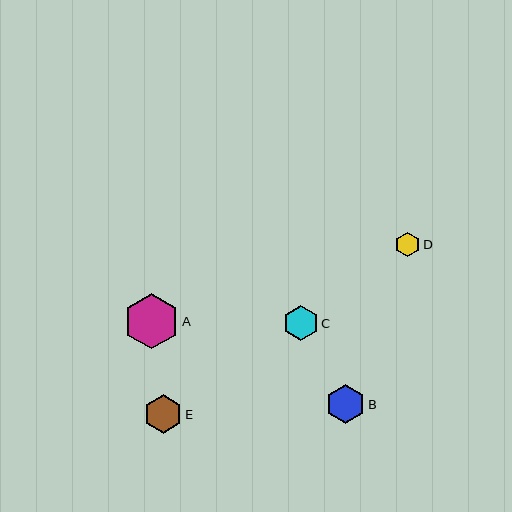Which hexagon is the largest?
Hexagon A is the largest with a size of approximately 55 pixels.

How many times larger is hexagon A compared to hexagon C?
Hexagon A is approximately 1.6 times the size of hexagon C.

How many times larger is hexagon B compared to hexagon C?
Hexagon B is approximately 1.1 times the size of hexagon C.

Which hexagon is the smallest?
Hexagon D is the smallest with a size of approximately 25 pixels.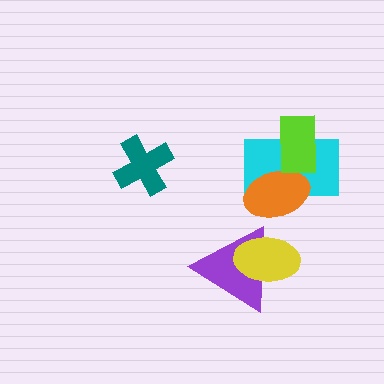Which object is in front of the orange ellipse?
The lime rectangle is in front of the orange ellipse.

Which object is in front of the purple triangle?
The yellow ellipse is in front of the purple triangle.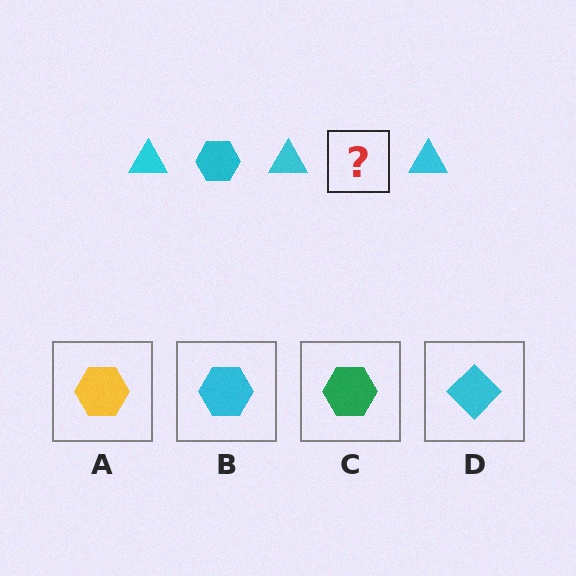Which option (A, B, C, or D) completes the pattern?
B.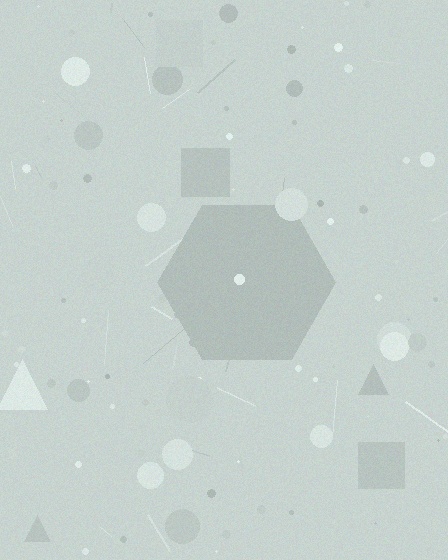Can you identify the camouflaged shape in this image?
The camouflaged shape is a hexagon.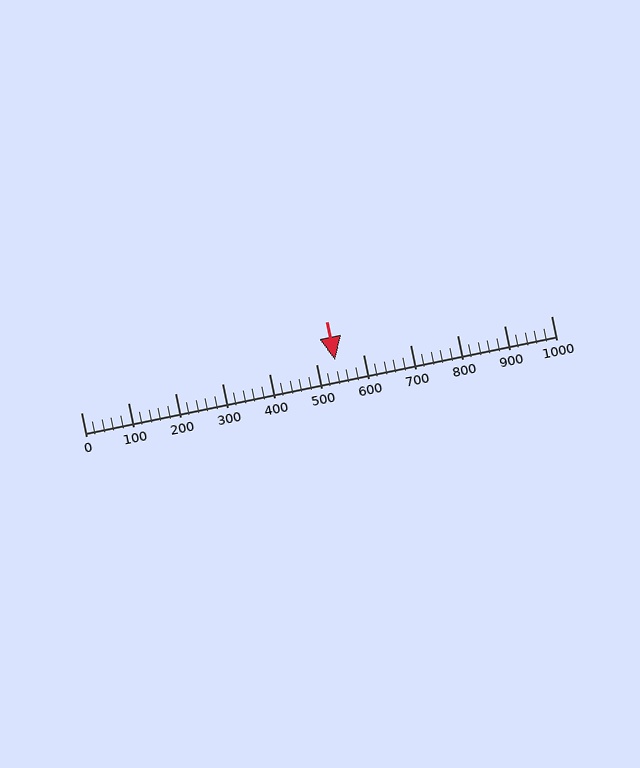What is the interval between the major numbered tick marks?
The major tick marks are spaced 100 units apart.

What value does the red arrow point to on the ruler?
The red arrow points to approximately 541.